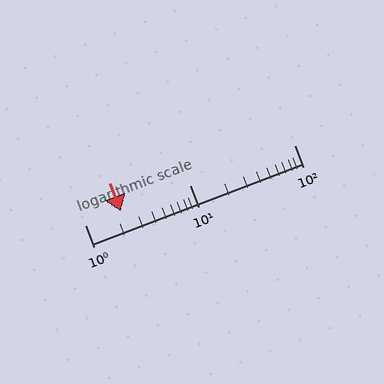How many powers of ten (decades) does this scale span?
The scale spans 2 decades, from 1 to 100.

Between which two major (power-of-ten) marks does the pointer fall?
The pointer is between 1 and 10.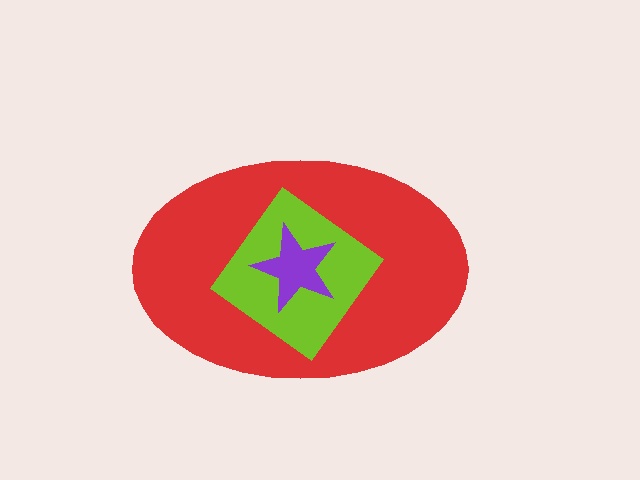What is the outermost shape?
The red ellipse.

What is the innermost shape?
The purple star.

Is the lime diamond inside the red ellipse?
Yes.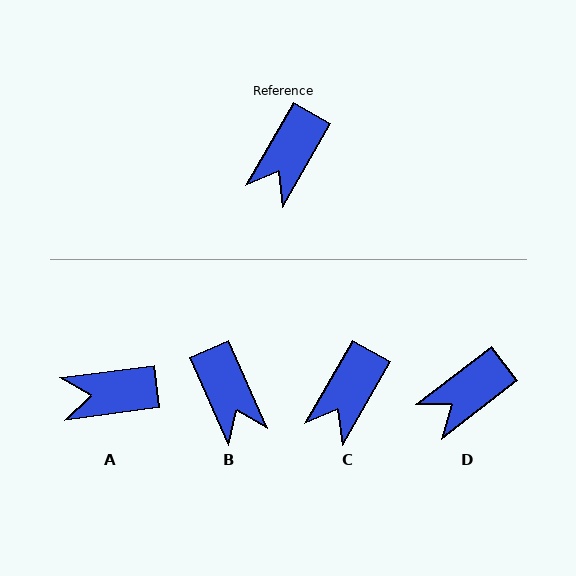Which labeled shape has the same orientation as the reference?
C.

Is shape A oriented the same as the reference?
No, it is off by about 53 degrees.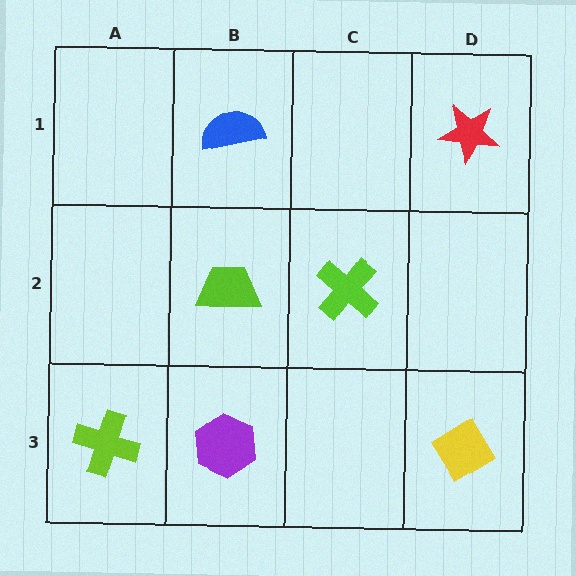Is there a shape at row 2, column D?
No, that cell is empty.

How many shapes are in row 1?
2 shapes.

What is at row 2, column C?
A lime cross.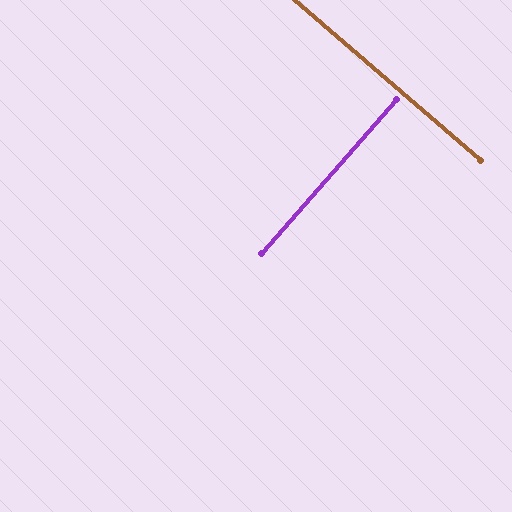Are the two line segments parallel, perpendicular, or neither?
Perpendicular — they meet at approximately 90°.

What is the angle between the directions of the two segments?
Approximately 90 degrees.